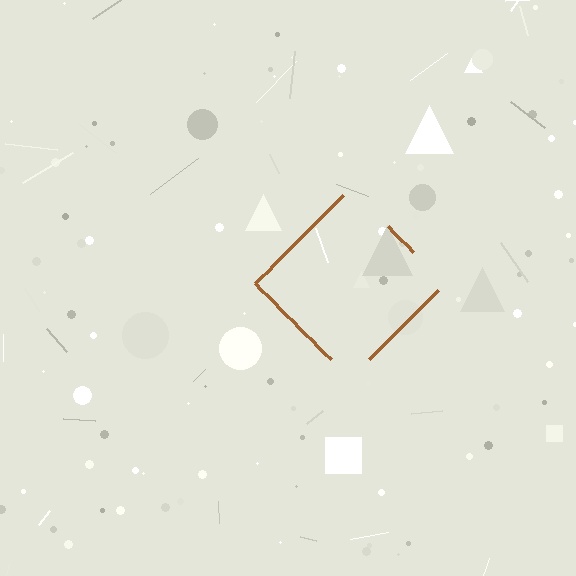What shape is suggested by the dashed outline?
The dashed outline suggests a diamond.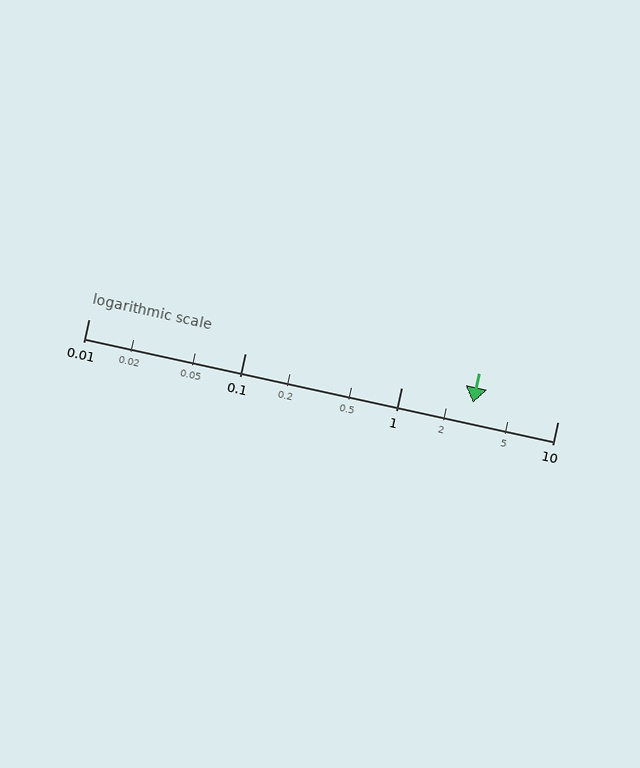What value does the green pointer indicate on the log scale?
The pointer indicates approximately 2.9.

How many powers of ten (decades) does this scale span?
The scale spans 3 decades, from 0.01 to 10.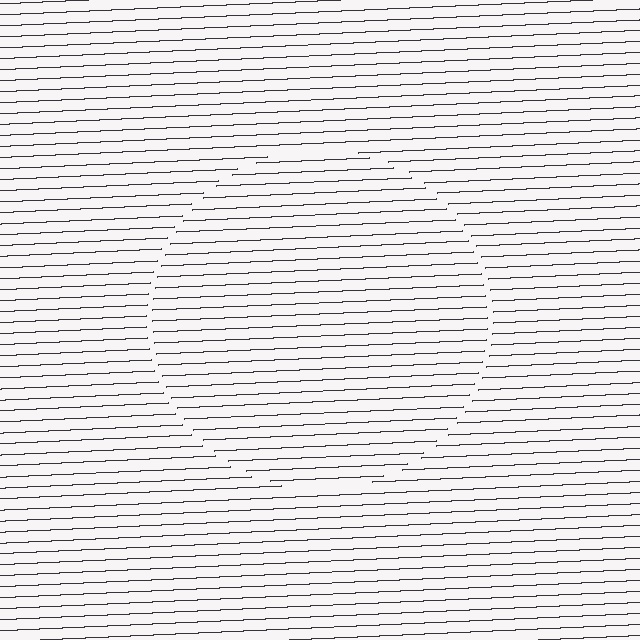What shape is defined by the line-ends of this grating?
An illusory circle. The interior of the shape contains the same grating, shifted by half a period — the contour is defined by the phase discontinuity where line-ends from the inner and outer gratings abut.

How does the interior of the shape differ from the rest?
The interior of the shape contains the same grating, shifted by half a period — the contour is defined by the phase discontinuity where line-ends from the inner and outer gratings abut.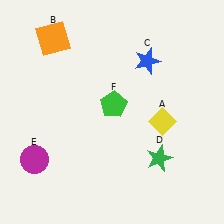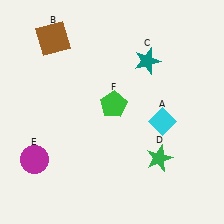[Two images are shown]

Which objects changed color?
A changed from yellow to cyan. B changed from orange to brown. C changed from blue to teal.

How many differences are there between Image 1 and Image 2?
There are 3 differences between the two images.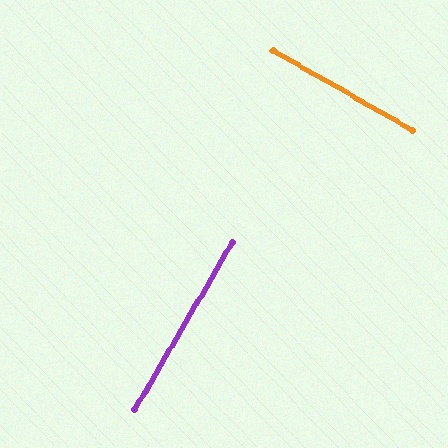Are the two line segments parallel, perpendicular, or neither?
Perpendicular — they meet at approximately 89°.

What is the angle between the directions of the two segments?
Approximately 89 degrees.